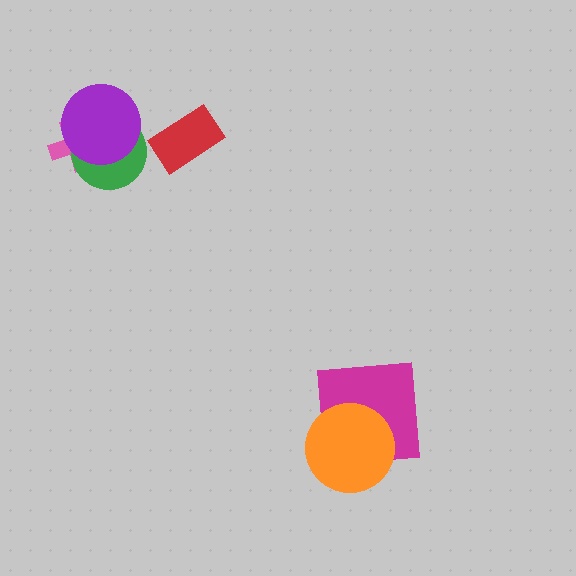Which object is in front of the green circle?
The purple circle is in front of the green circle.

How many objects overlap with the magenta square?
1 object overlaps with the magenta square.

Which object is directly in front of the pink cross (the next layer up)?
The green circle is directly in front of the pink cross.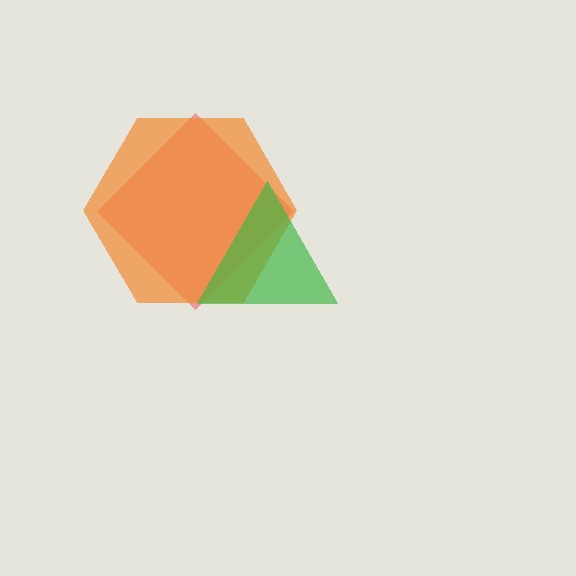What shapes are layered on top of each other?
The layered shapes are: a red diamond, an orange hexagon, a green triangle.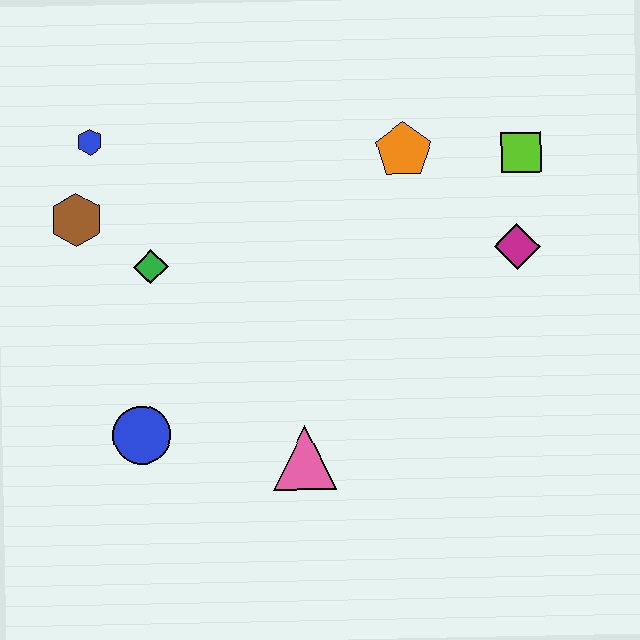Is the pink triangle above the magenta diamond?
No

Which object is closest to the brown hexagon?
The blue hexagon is closest to the brown hexagon.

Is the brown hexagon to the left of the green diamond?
Yes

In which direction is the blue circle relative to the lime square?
The blue circle is to the left of the lime square.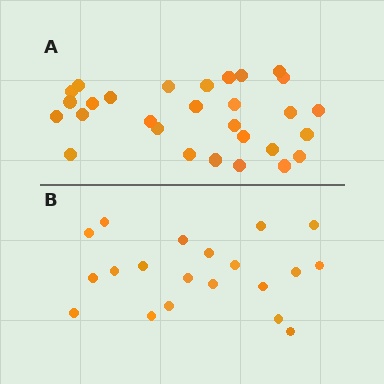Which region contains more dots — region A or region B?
Region A (the top region) has more dots.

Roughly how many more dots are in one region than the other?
Region A has roughly 8 or so more dots than region B.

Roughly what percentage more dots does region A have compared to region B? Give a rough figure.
About 45% more.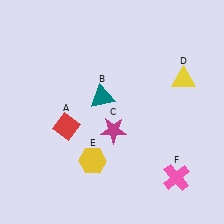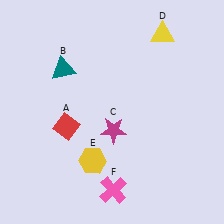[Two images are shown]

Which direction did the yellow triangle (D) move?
The yellow triangle (D) moved up.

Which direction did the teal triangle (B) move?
The teal triangle (B) moved left.